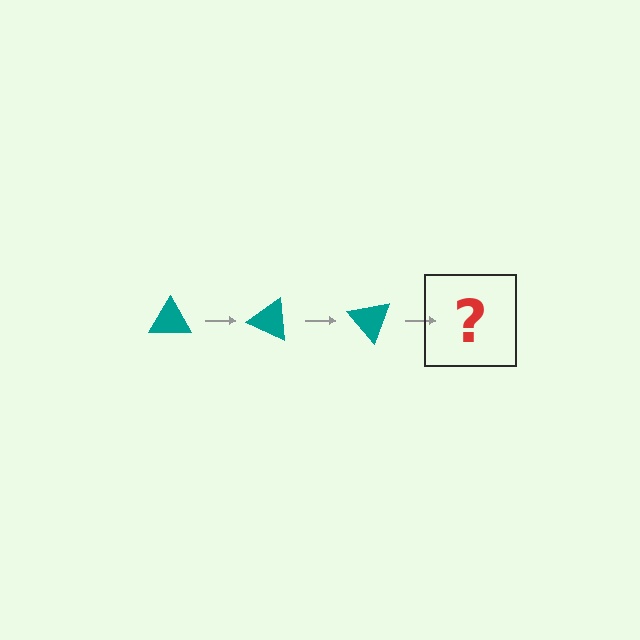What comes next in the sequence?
The next element should be a teal triangle rotated 75 degrees.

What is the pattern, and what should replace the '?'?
The pattern is that the triangle rotates 25 degrees each step. The '?' should be a teal triangle rotated 75 degrees.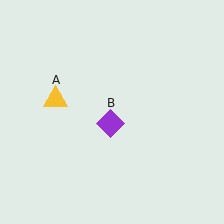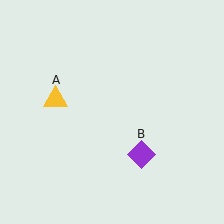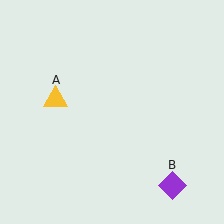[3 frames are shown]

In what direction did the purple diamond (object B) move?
The purple diamond (object B) moved down and to the right.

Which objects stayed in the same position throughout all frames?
Yellow triangle (object A) remained stationary.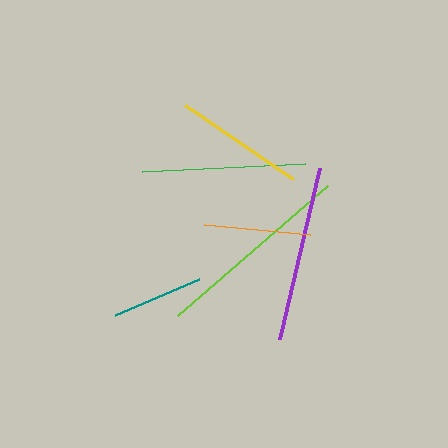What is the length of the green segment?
The green segment is approximately 164 pixels long.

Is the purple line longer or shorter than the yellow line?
The purple line is longer than the yellow line.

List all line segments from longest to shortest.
From longest to shortest: lime, purple, green, yellow, orange, teal.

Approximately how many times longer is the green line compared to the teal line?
The green line is approximately 1.8 times the length of the teal line.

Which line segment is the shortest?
The teal line is the shortest at approximately 91 pixels.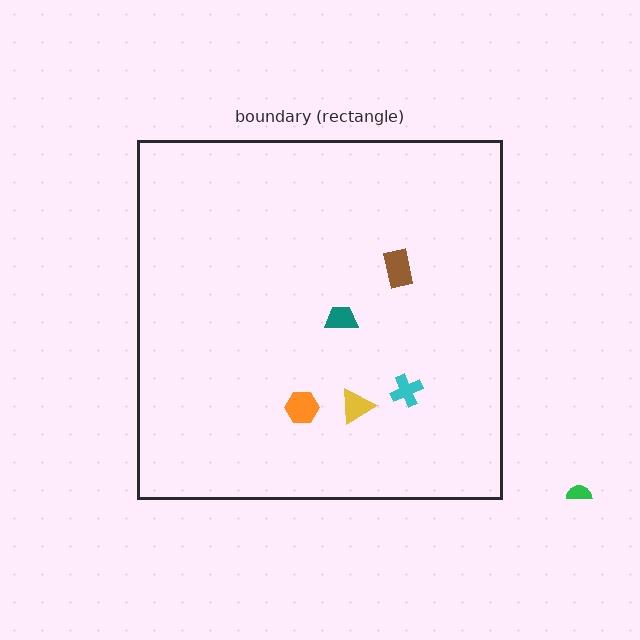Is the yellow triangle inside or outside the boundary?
Inside.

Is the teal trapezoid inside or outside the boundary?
Inside.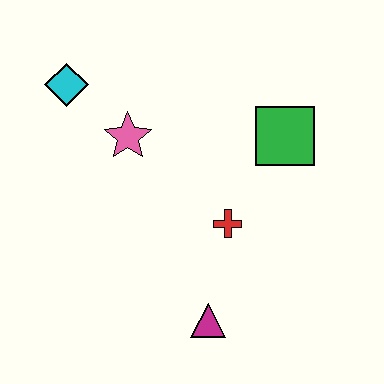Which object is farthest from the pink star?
The magenta triangle is farthest from the pink star.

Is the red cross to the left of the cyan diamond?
No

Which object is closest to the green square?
The red cross is closest to the green square.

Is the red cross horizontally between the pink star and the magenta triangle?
No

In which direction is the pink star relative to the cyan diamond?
The pink star is to the right of the cyan diamond.